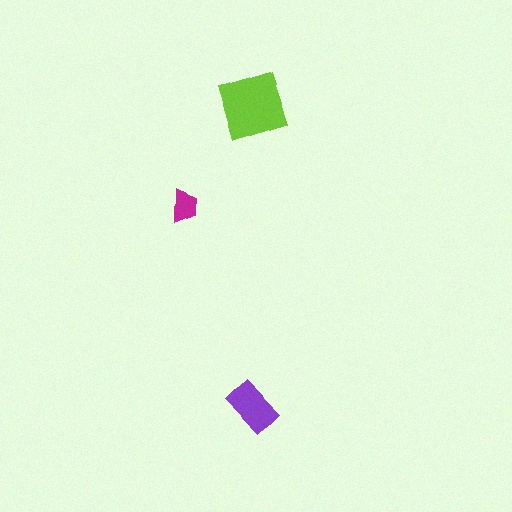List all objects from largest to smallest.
The lime diamond, the purple rectangle, the magenta trapezoid.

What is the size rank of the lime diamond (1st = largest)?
1st.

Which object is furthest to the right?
The purple rectangle is rightmost.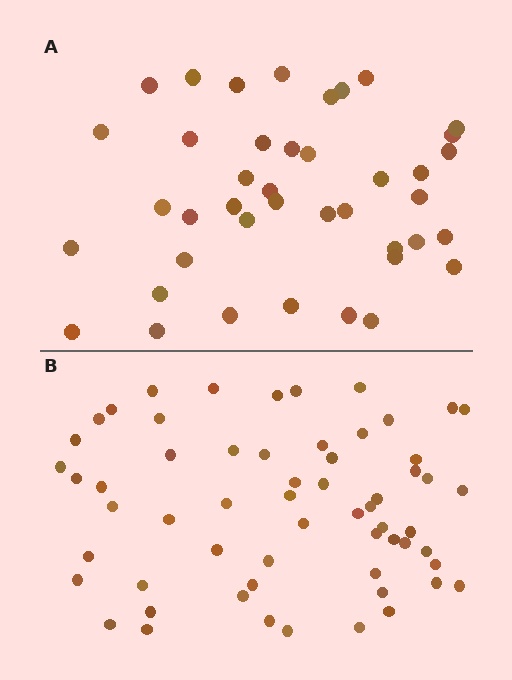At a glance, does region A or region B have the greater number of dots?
Region B (the bottom region) has more dots.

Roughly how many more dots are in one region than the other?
Region B has approximately 20 more dots than region A.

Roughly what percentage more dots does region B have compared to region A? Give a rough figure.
About 45% more.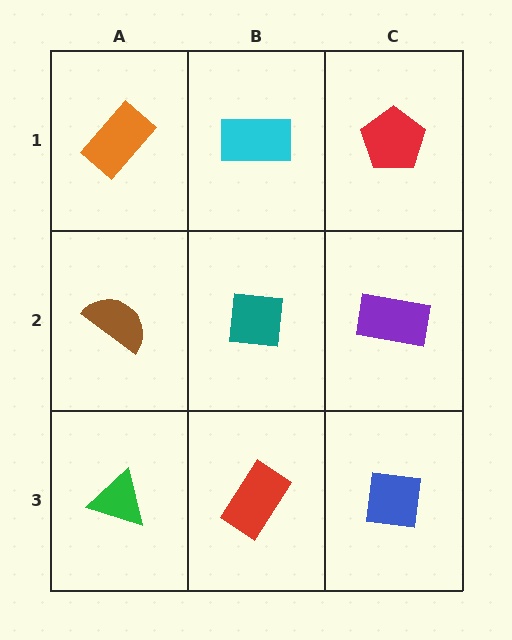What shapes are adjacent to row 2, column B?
A cyan rectangle (row 1, column B), a red rectangle (row 3, column B), a brown semicircle (row 2, column A), a purple rectangle (row 2, column C).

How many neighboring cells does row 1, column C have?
2.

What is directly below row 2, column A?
A green triangle.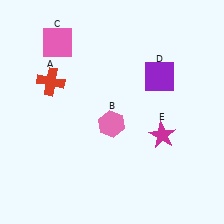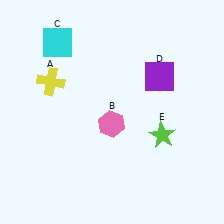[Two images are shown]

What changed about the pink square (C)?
In Image 1, C is pink. In Image 2, it changed to cyan.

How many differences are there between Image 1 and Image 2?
There are 3 differences between the two images.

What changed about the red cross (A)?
In Image 1, A is red. In Image 2, it changed to yellow.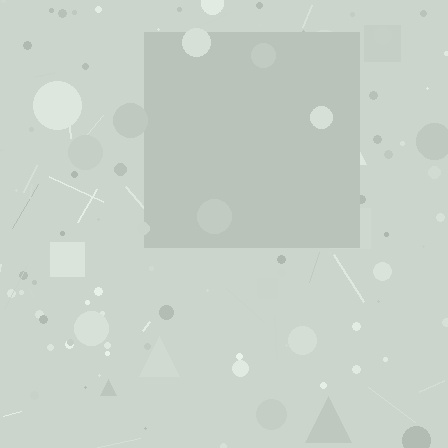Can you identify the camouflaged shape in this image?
The camouflaged shape is a square.